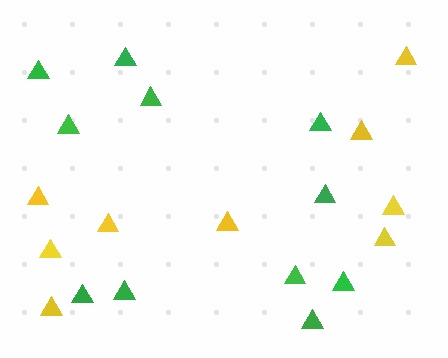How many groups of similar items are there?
There are 2 groups: one group of green triangles (11) and one group of yellow triangles (9).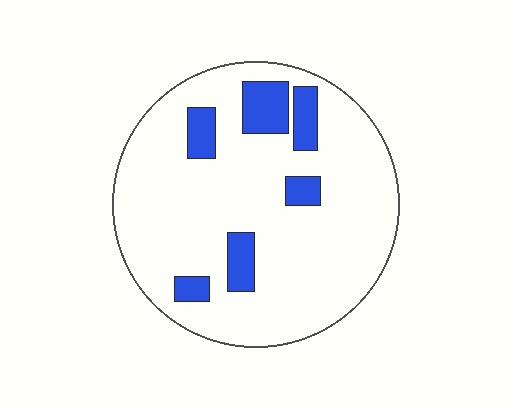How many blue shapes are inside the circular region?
6.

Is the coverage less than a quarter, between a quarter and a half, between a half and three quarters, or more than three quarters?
Less than a quarter.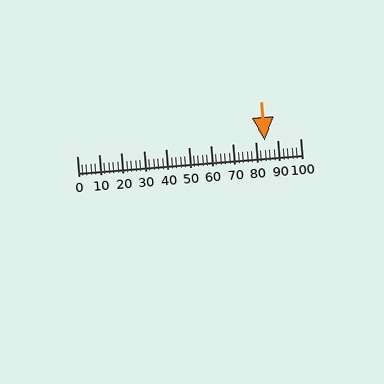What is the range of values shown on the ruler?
The ruler shows values from 0 to 100.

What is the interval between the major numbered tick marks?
The major tick marks are spaced 10 units apart.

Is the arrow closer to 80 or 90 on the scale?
The arrow is closer to 80.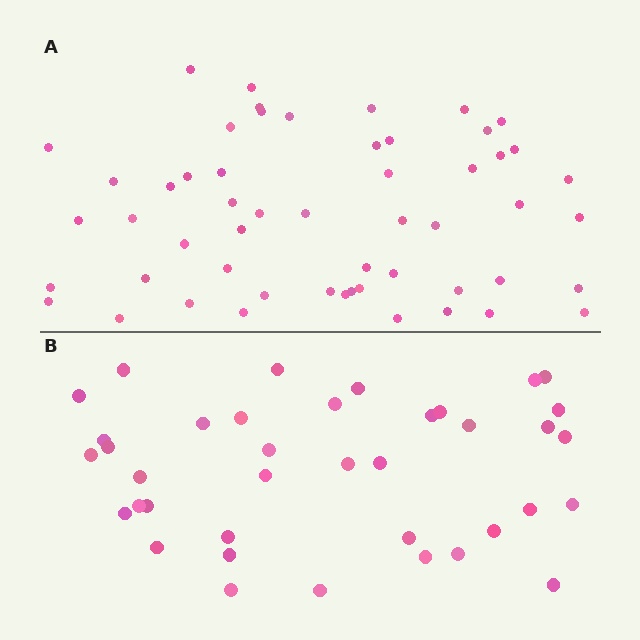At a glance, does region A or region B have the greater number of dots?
Region A (the top region) has more dots.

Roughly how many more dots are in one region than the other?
Region A has approximately 15 more dots than region B.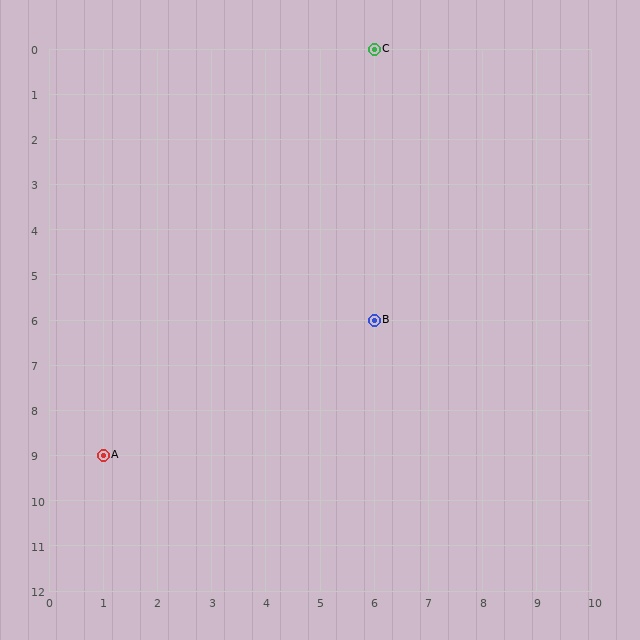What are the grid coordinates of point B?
Point B is at grid coordinates (6, 6).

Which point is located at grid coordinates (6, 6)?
Point B is at (6, 6).